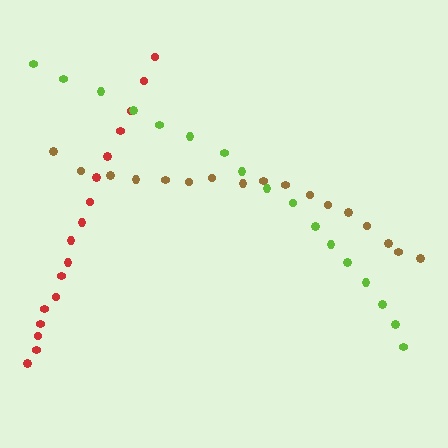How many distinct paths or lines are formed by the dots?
There are 3 distinct paths.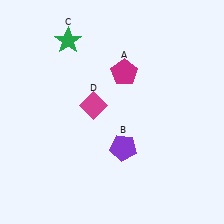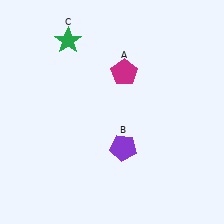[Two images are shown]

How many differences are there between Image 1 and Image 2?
There is 1 difference between the two images.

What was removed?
The magenta diamond (D) was removed in Image 2.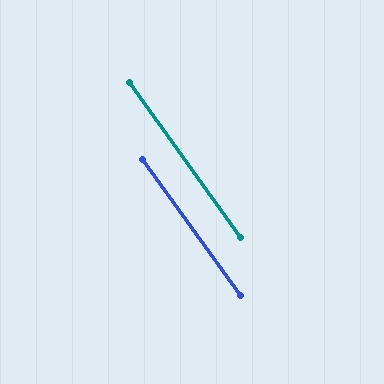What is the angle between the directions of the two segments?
Approximately 1 degree.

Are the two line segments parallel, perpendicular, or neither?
Parallel — their directions differ by only 0.6°.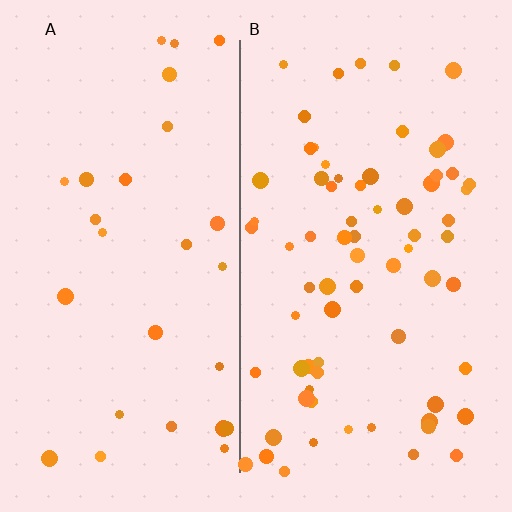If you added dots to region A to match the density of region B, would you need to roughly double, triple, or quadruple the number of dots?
Approximately triple.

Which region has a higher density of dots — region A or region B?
B (the right).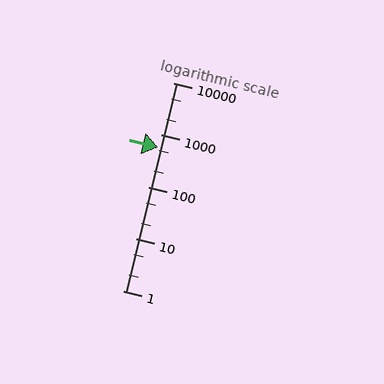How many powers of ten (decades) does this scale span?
The scale spans 4 decades, from 1 to 10000.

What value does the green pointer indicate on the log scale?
The pointer indicates approximately 570.